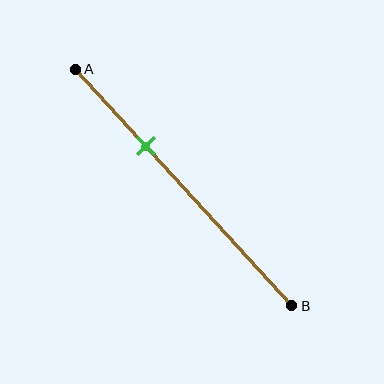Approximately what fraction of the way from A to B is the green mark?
The green mark is approximately 35% of the way from A to B.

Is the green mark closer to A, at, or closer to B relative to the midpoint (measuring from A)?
The green mark is closer to point A than the midpoint of segment AB.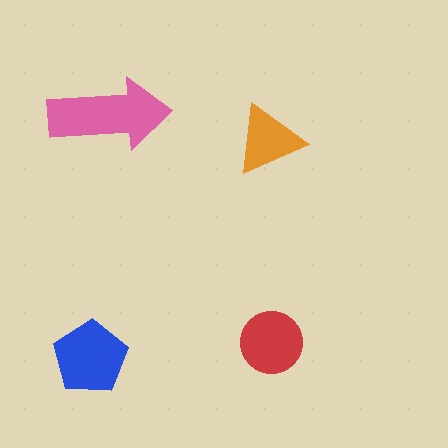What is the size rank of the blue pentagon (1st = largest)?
2nd.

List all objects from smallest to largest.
The orange triangle, the red circle, the blue pentagon, the pink arrow.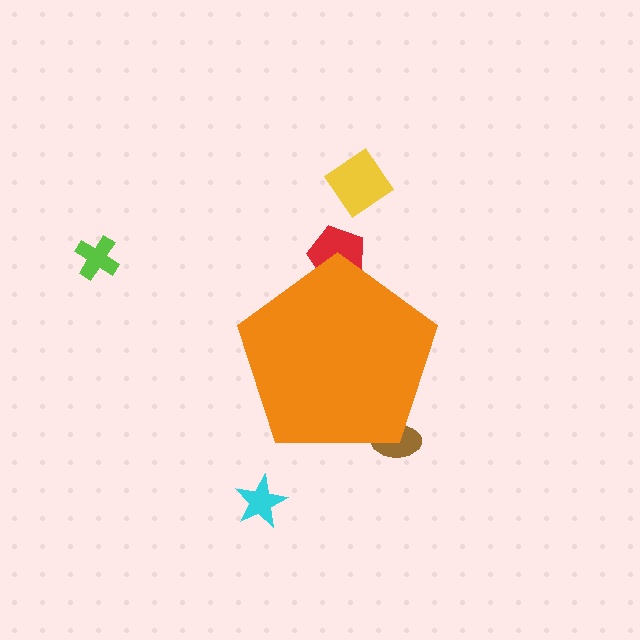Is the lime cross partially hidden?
No, the lime cross is fully visible.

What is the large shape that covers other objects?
An orange pentagon.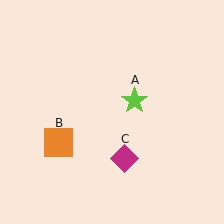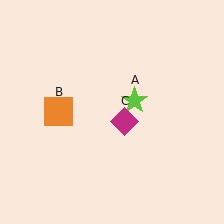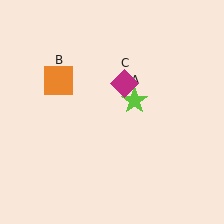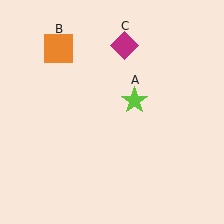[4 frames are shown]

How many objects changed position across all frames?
2 objects changed position: orange square (object B), magenta diamond (object C).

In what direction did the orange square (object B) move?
The orange square (object B) moved up.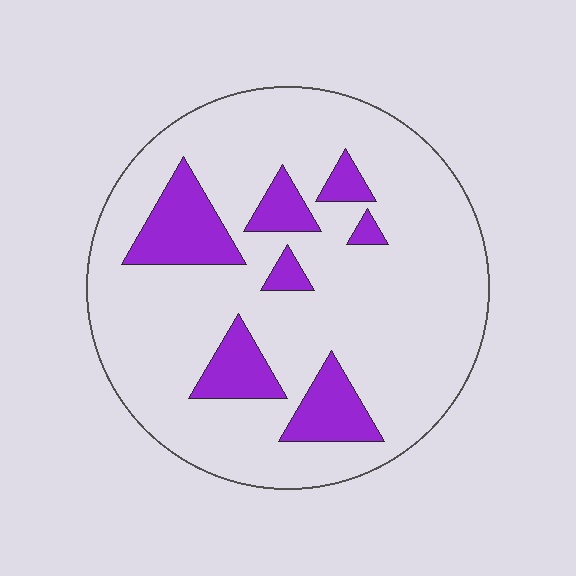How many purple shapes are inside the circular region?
7.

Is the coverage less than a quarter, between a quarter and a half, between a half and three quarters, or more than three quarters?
Less than a quarter.